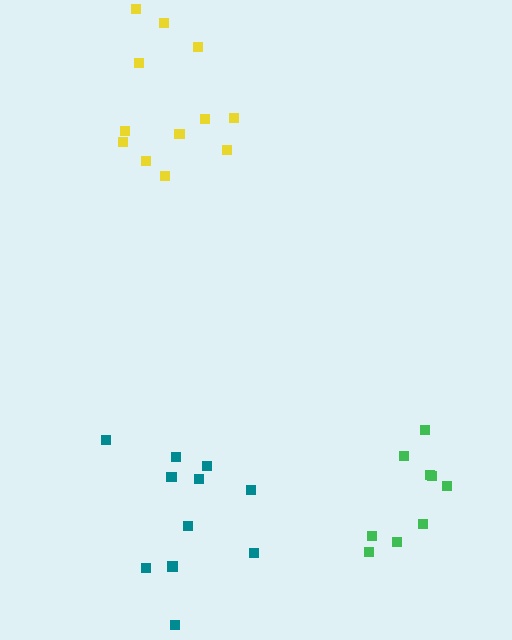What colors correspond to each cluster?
The clusters are colored: green, yellow, teal.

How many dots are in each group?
Group 1: 9 dots, Group 2: 12 dots, Group 3: 11 dots (32 total).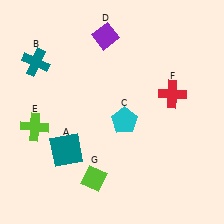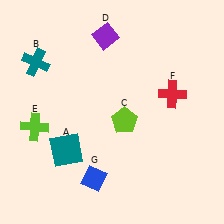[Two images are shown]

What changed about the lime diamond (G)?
In Image 1, G is lime. In Image 2, it changed to blue.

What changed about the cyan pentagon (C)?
In Image 1, C is cyan. In Image 2, it changed to lime.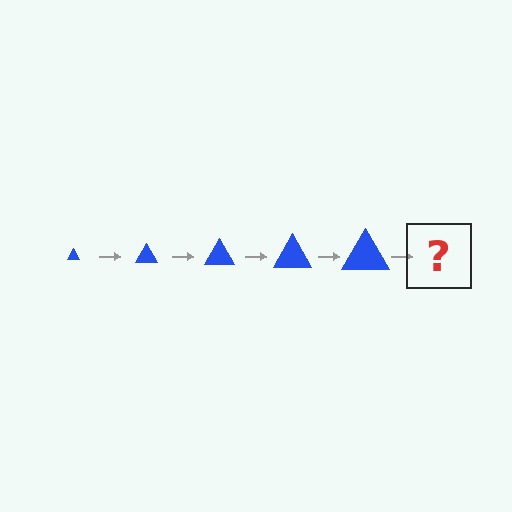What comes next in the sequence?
The next element should be a blue triangle, larger than the previous one.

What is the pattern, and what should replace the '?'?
The pattern is that the triangle gets progressively larger each step. The '?' should be a blue triangle, larger than the previous one.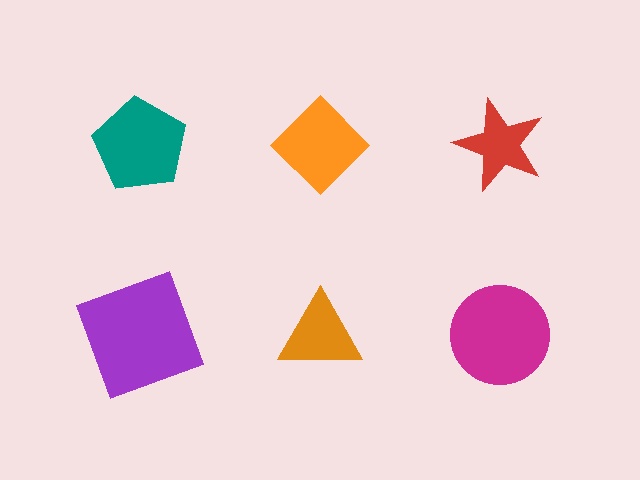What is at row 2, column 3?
A magenta circle.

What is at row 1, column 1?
A teal pentagon.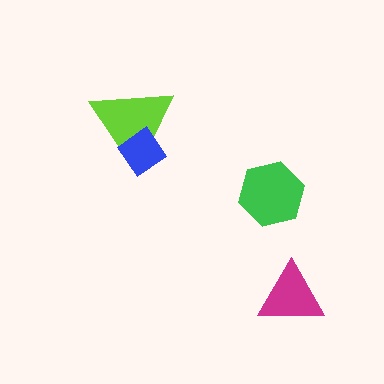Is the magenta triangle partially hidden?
No, no other shape covers it.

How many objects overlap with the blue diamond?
1 object overlaps with the blue diamond.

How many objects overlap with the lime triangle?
1 object overlaps with the lime triangle.